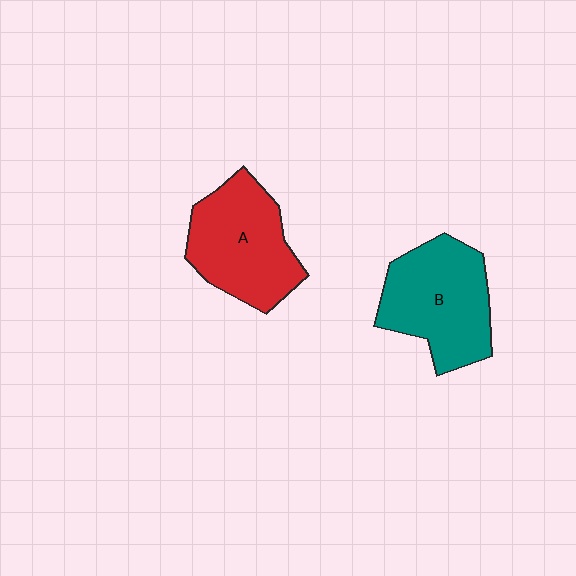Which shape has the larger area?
Shape B (teal).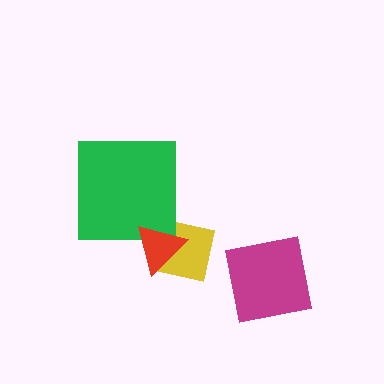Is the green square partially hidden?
Yes, it is partially covered by another shape.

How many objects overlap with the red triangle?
2 objects overlap with the red triangle.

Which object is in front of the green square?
The red triangle is in front of the green square.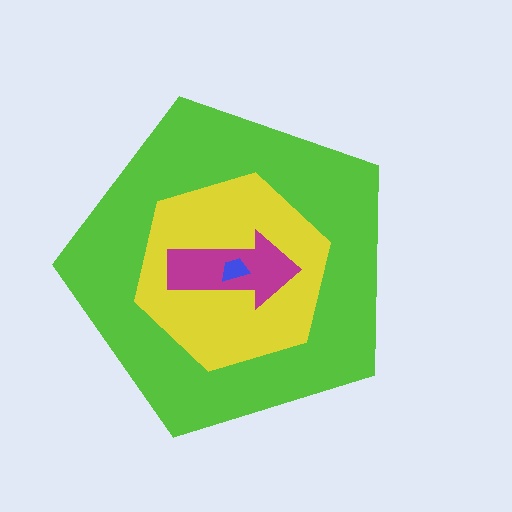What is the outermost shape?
The lime pentagon.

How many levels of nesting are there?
4.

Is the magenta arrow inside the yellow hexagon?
Yes.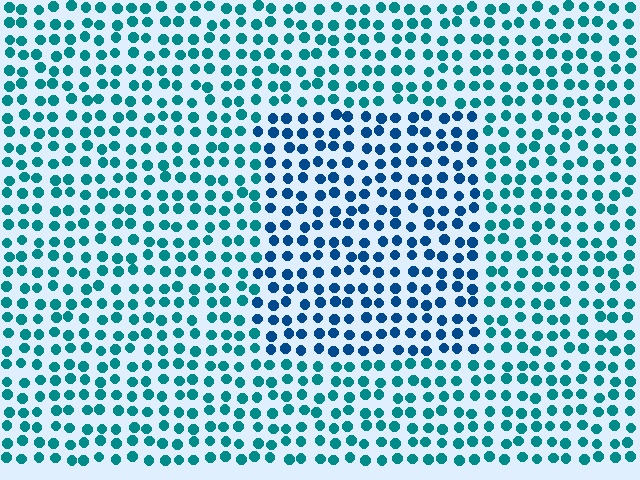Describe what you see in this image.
The image is filled with small teal elements in a uniform arrangement. A rectangle-shaped region is visible where the elements are tinted to a slightly different hue, forming a subtle color boundary.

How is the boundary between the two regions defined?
The boundary is defined purely by a slight shift in hue (about 31 degrees). Spacing, size, and orientation are identical on both sides.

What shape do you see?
I see a rectangle.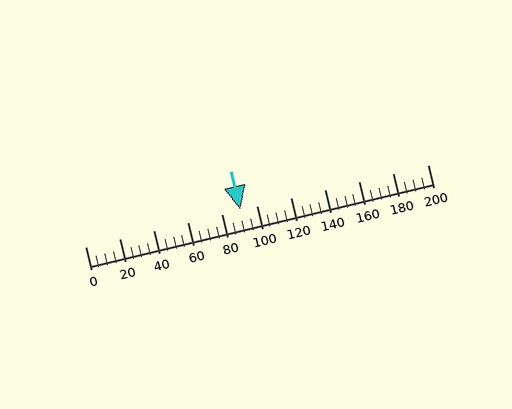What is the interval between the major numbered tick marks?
The major tick marks are spaced 20 units apart.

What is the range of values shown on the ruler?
The ruler shows values from 0 to 200.